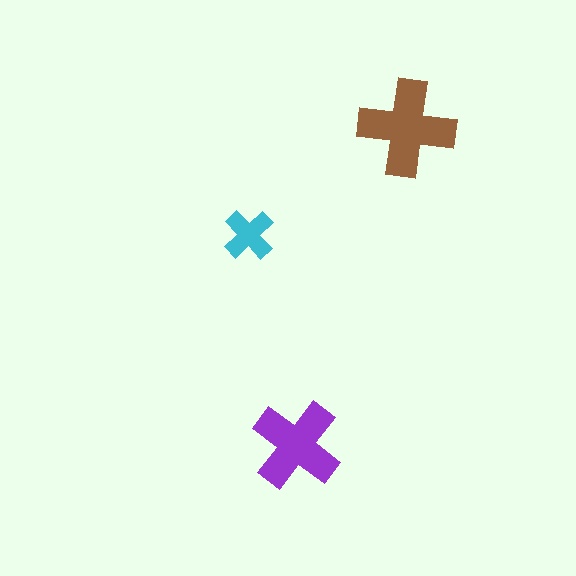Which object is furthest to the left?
The cyan cross is leftmost.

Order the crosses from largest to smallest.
the brown one, the purple one, the cyan one.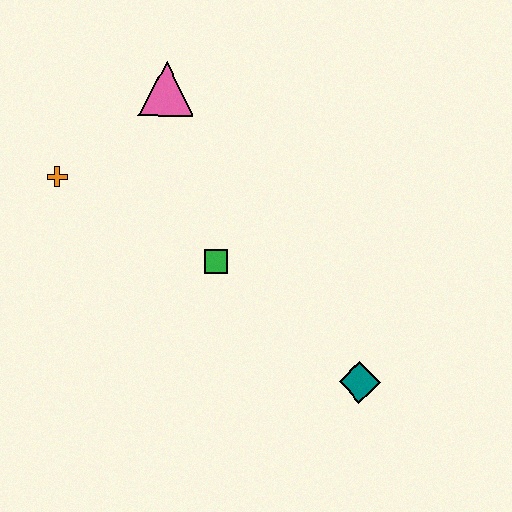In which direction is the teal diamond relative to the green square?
The teal diamond is to the right of the green square.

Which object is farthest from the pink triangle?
The teal diamond is farthest from the pink triangle.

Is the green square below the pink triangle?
Yes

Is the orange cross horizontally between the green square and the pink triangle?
No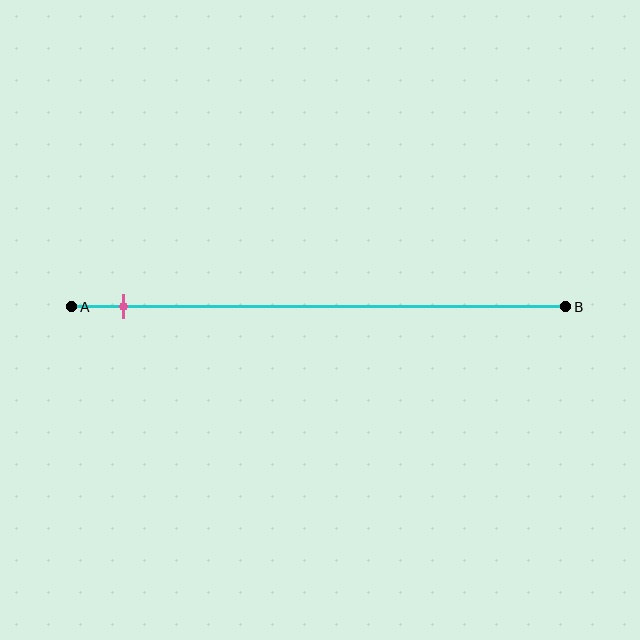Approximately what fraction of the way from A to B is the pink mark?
The pink mark is approximately 10% of the way from A to B.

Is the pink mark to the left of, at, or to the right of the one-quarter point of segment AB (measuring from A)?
The pink mark is to the left of the one-quarter point of segment AB.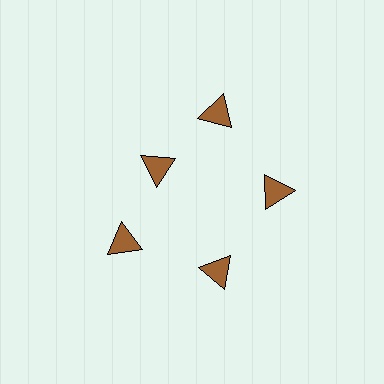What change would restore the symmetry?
The symmetry would be restored by moving it outward, back onto the ring so that all 5 triangles sit at equal angles and equal distance from the center.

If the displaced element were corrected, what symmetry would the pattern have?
It would have 5-fold rotational symmetry — the pattern would map onto itself every 72 degrees.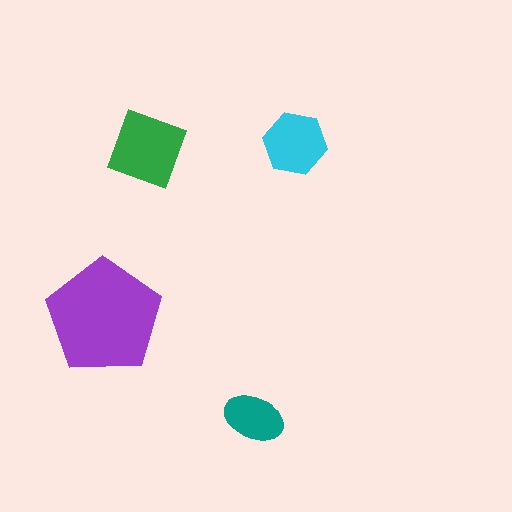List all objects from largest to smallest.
The purple pentagon, the green square, the cyan hexagon, the teal ellipse.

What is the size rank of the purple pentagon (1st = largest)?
1st.